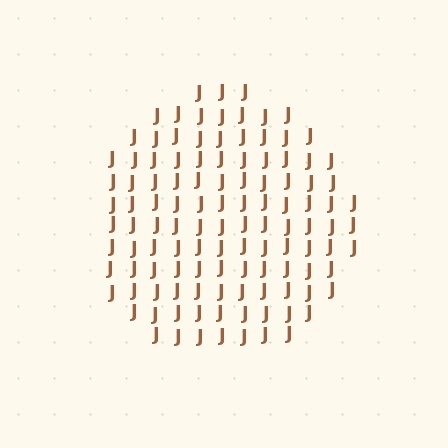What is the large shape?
The large shape is a circle.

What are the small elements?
The small elements are letter J's.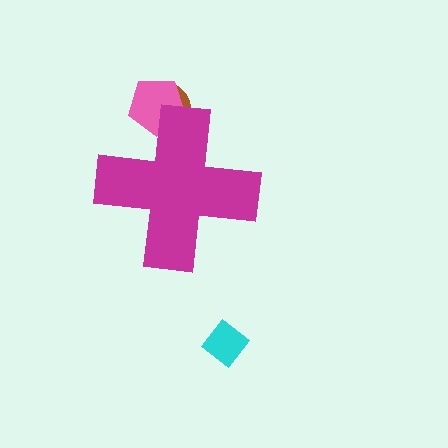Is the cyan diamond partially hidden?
No, the cyan diamond is fully visible.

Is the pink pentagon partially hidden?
Yes, the pink pentagon is partially hidden behind the magenta cross.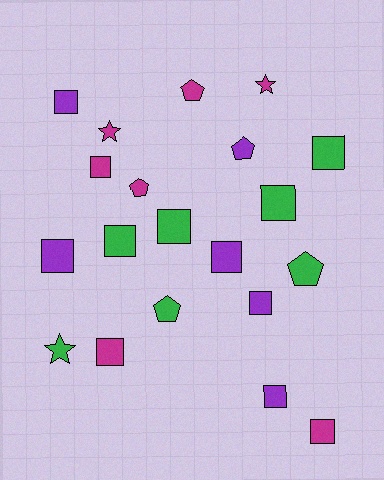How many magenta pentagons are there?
There are 2 magenta pentagons.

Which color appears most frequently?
Green, with 7 objects.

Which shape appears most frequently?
Square, with 12 objects.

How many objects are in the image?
There are 20 objects.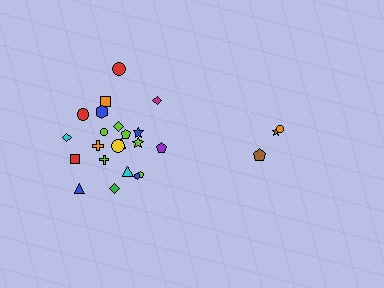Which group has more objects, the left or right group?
The left group.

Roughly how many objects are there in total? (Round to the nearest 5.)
Roughly 25 objects in total.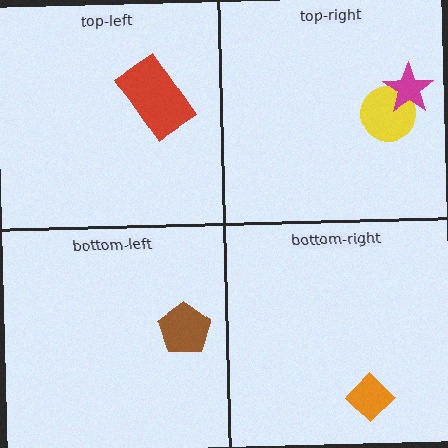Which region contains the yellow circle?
The top-right region.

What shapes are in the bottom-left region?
The brown pentagon.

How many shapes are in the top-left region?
1.